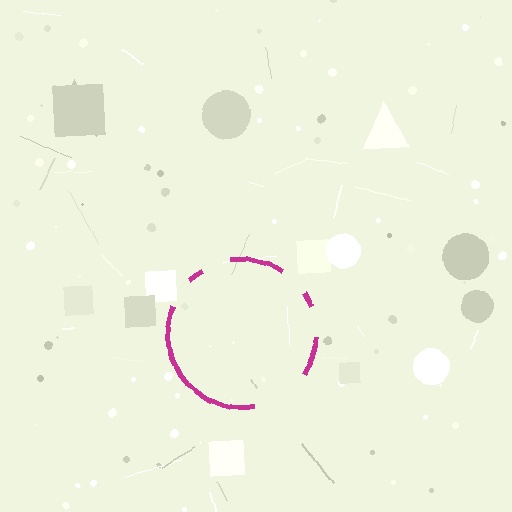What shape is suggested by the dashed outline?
The dashed outline suggests a circle.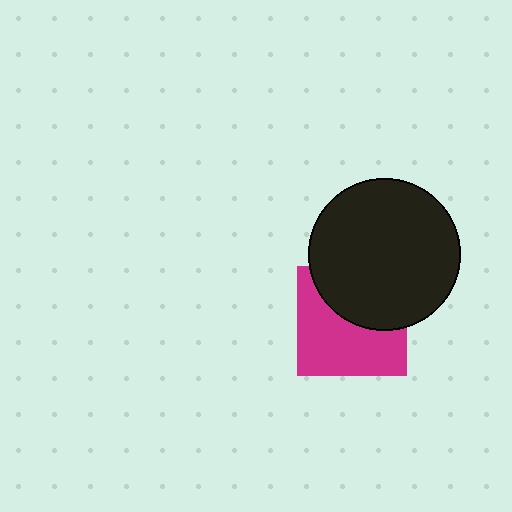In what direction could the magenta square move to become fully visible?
The magenta square could move down. That would shift it out from behind the black circle entirely.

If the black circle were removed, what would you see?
You would see the complete magenta square.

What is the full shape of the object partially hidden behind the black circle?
The partially hidden object is a magenta square.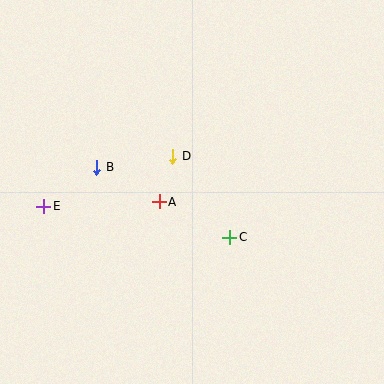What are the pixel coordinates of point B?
Point B is at (97, 167).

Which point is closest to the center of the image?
Point A at (159, 202) is closest to the center.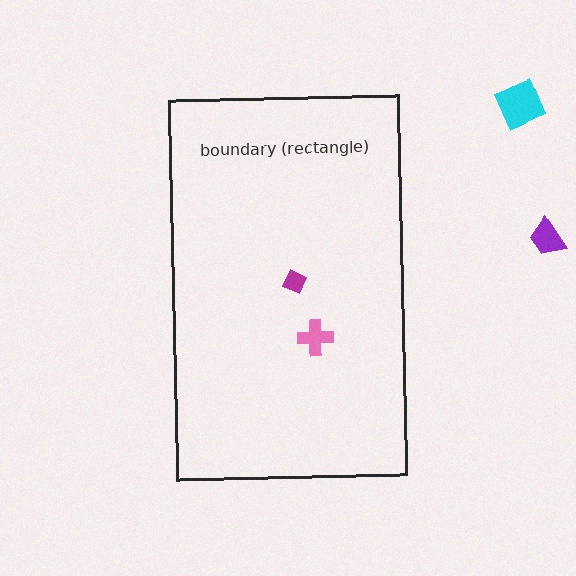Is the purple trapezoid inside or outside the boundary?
Outside.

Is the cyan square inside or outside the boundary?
Outside.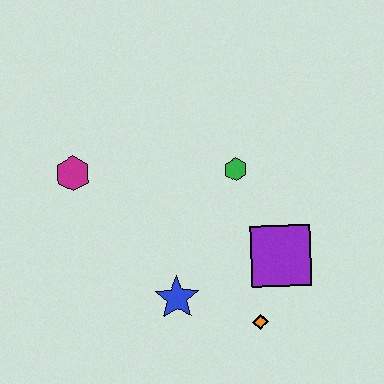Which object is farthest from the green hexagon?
The magenta hexagon is farthest from the green hexagon.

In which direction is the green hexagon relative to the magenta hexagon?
The green hexagon is to the right of the magenta hexagon.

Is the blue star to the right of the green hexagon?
No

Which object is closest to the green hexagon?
The purple square is closest to the green hexagon.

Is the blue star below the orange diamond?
No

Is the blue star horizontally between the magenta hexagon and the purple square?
Yes